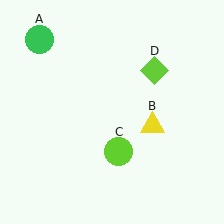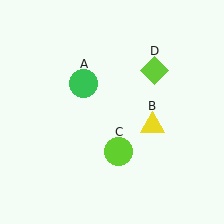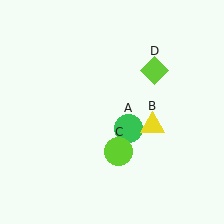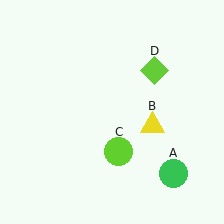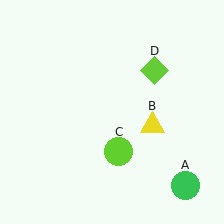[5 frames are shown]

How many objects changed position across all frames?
1 object changed position: green circle (object A).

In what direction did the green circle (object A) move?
The green circle (object A) moved down and to the right.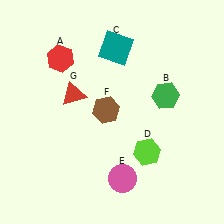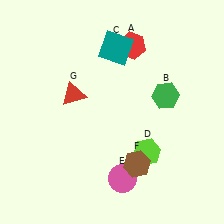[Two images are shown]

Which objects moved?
The objects that moved are: the red hexagon (A), the brown hexagon (F).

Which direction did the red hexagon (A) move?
The red hexagon (A) moved right.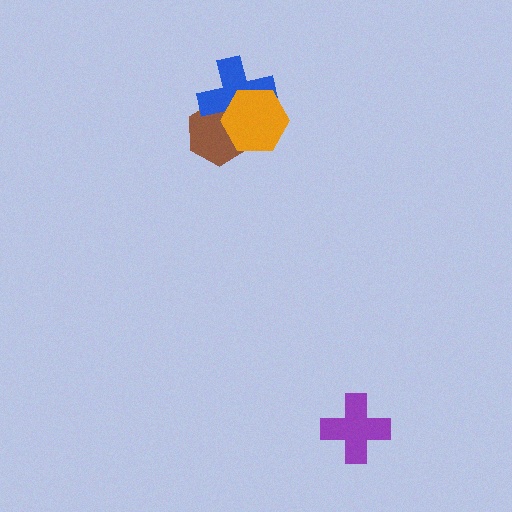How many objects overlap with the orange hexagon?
2 objects overlap with the orange hexagon.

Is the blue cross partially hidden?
Yes, it is partially covered by another shape.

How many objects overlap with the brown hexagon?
2 objects overlap with the brown hexagon.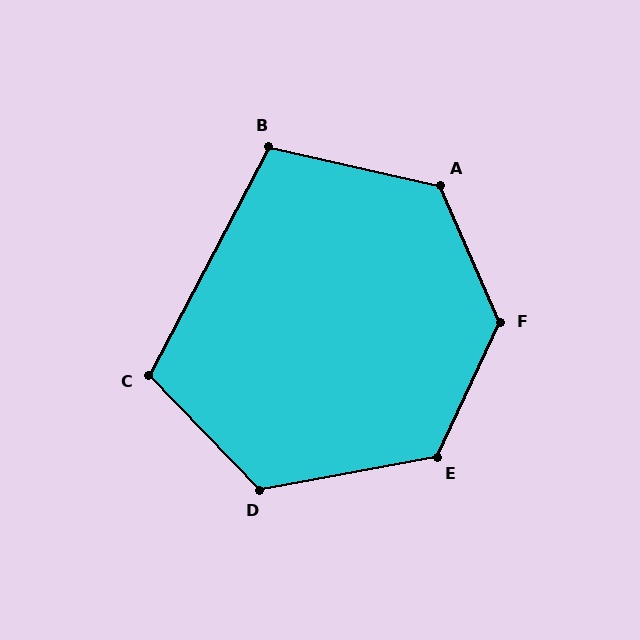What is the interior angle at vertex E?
Approximately 126 degrees (obtuse).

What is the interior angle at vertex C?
Approximately 108 degrees (obtuse).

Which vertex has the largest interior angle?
F, at approximately 131 degrees.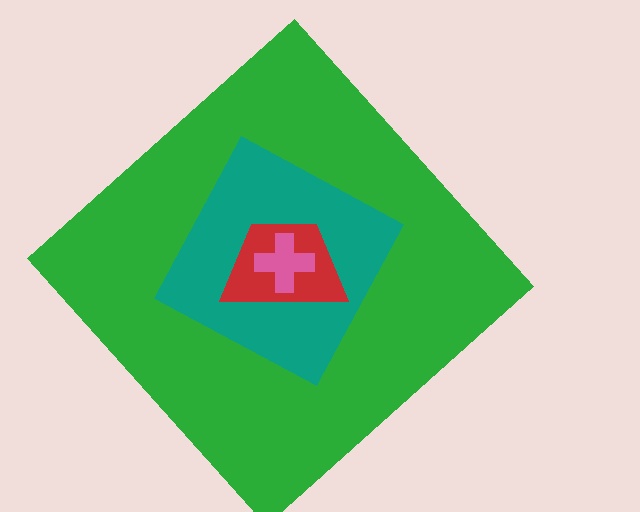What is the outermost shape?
The green diamond.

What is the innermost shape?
The pink cross.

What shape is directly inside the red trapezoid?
The pink cross.